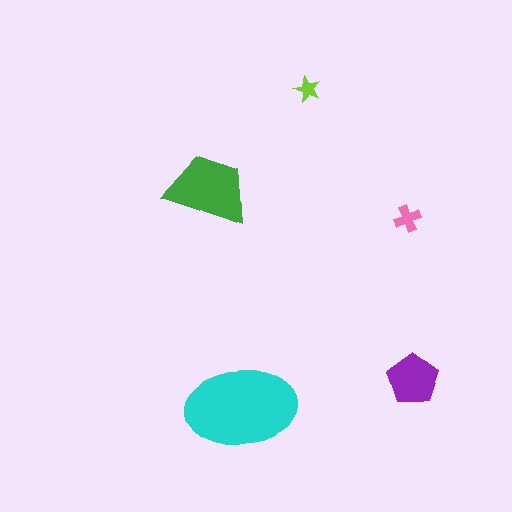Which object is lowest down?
The cyan ellipse is bottommost.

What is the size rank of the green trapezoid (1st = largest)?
2nd.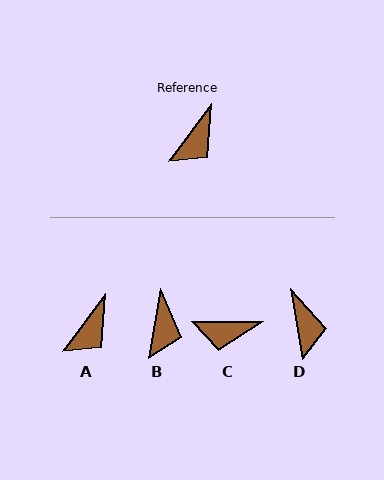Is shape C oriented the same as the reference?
No, it is off by about 53 degrees.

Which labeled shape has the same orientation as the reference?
A.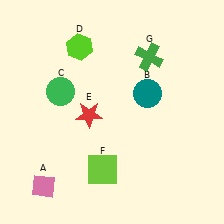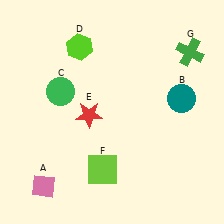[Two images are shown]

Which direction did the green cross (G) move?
The green cross (G) moved right.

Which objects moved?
The objects that moved are: the teal circle (B), the green cross (G).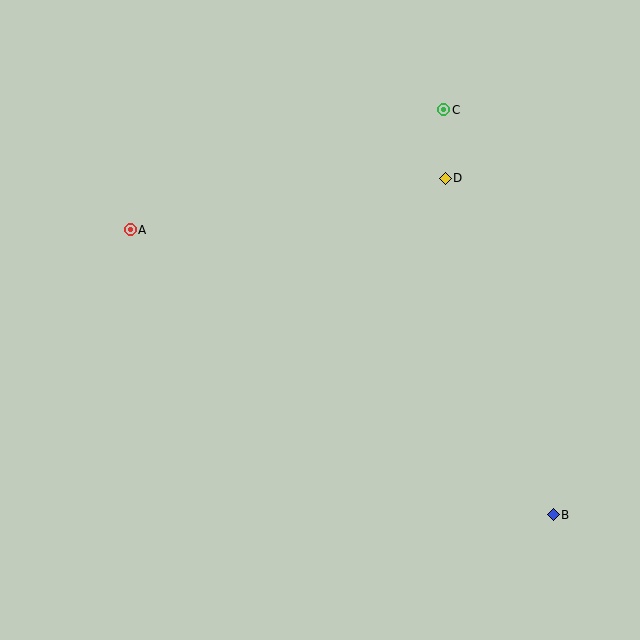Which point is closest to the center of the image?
Point D at (445, 178) is closest to the center.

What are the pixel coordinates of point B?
Point B is at (553, 515).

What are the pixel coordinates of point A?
Point A is at (130, 230).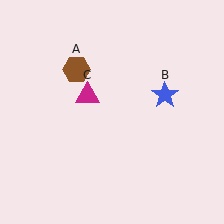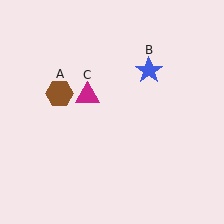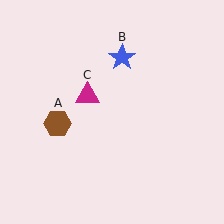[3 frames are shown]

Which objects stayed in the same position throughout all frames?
Magenta triangle (object C) remained stationary.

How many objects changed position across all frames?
2 objects changed position: brown hexagon (object A), blue star (object B).